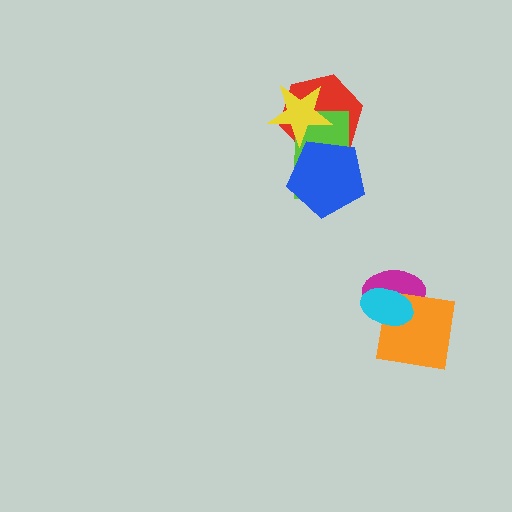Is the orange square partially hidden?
Yes, it is partially covered by another shape.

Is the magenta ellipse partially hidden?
Yes, it is partially covered by another shape.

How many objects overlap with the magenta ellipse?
2 objects overlap with the magenta ellipse.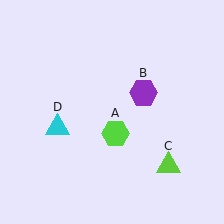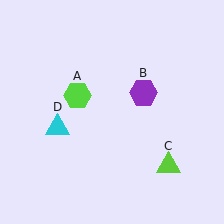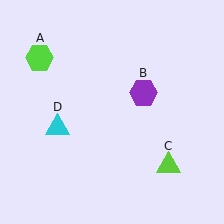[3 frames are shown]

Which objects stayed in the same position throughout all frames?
Purple hexagon (object B) and lime triangle (object C) and cyan triangle (object D) remained stationary.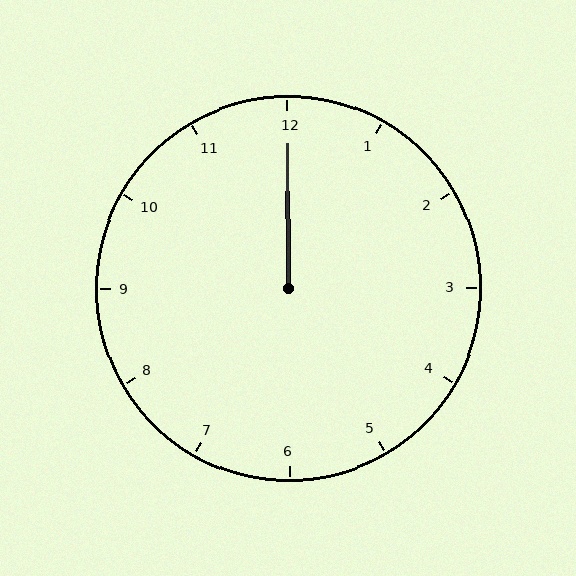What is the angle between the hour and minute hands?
Approximately 0 degrees.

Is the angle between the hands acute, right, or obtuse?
It is acute.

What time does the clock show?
12:00.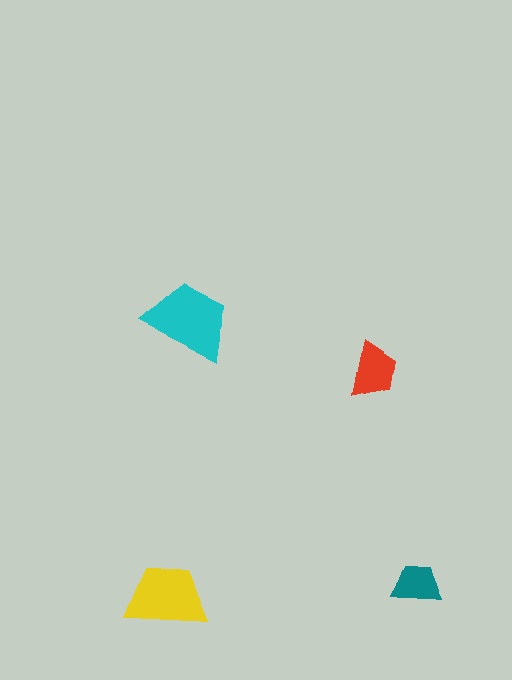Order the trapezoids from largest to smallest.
the cyan one, the yellow one, the red one, the teal one.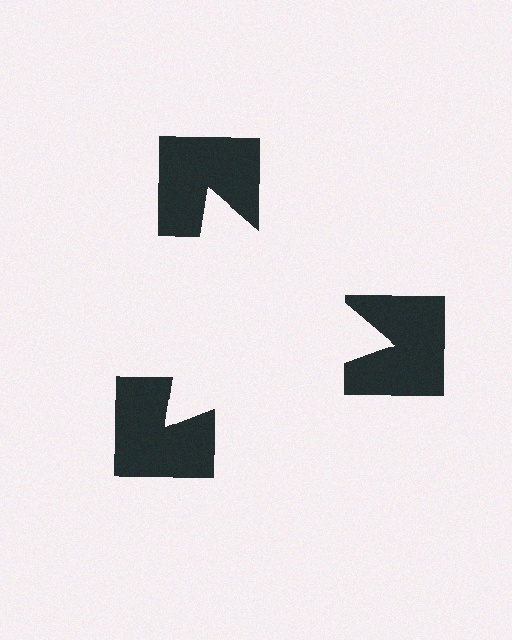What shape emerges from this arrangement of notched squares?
An illusory triangle — its edges are inferred from the aligned wedge cuts in the notched squares, not physically drawn.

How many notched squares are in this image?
There are 3 — one at each vertex of the illusory triangle.